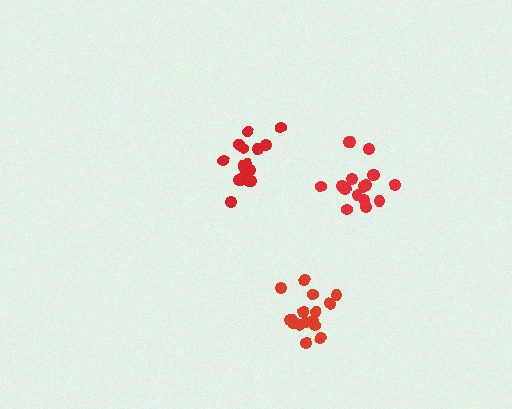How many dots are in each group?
Group 1: 19 dots, Group 2: 17 dots, Group 3: 17 dots (53 total).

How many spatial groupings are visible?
There are 3 spatial groupings.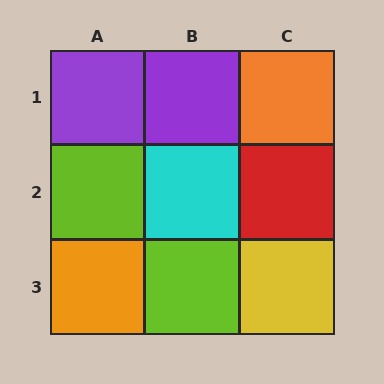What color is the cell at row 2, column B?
Cyan.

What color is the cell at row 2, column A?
Lime.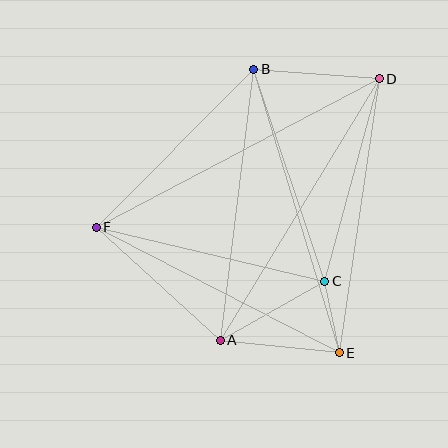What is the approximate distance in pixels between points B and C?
The distance between B and C is approximately 224 pixels.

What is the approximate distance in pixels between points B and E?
The distance between B and E is approximately 296 pixels.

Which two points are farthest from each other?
Points D and F are farthest from each other.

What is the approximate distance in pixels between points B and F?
The distance between B and F is approximately 223 pixels.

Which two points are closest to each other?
Points C and E are closest to each other.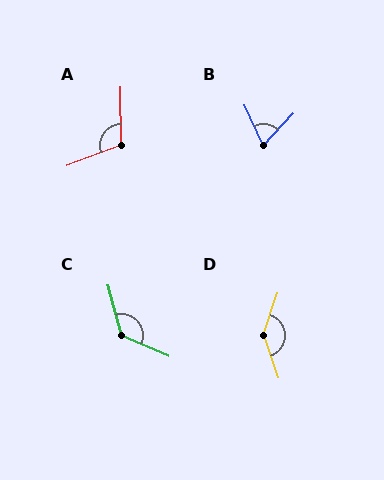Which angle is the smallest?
B, at approximately 68 degrees.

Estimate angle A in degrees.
Approximately 110 degrees.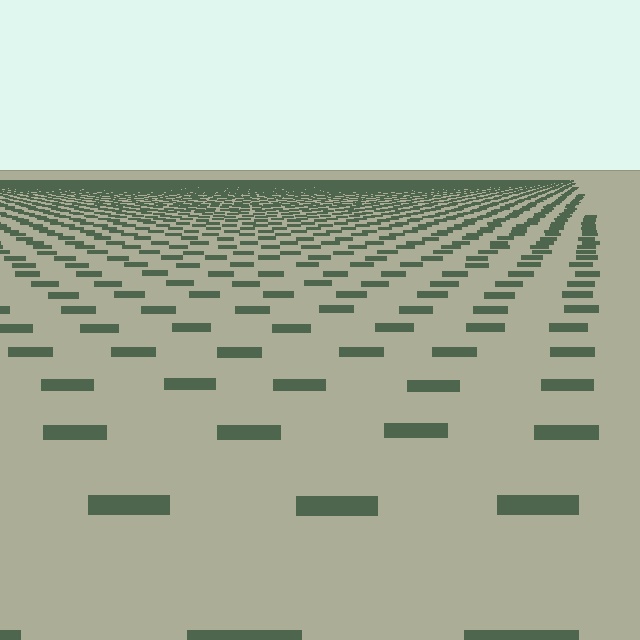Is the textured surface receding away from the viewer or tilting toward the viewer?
The surface is receding away from the viewer. Texture elements get smaller and denser toward the top.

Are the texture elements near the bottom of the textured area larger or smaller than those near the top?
Larger. Near the bottom, elements are closer to the viewer and appear at a bigger on-screen size.